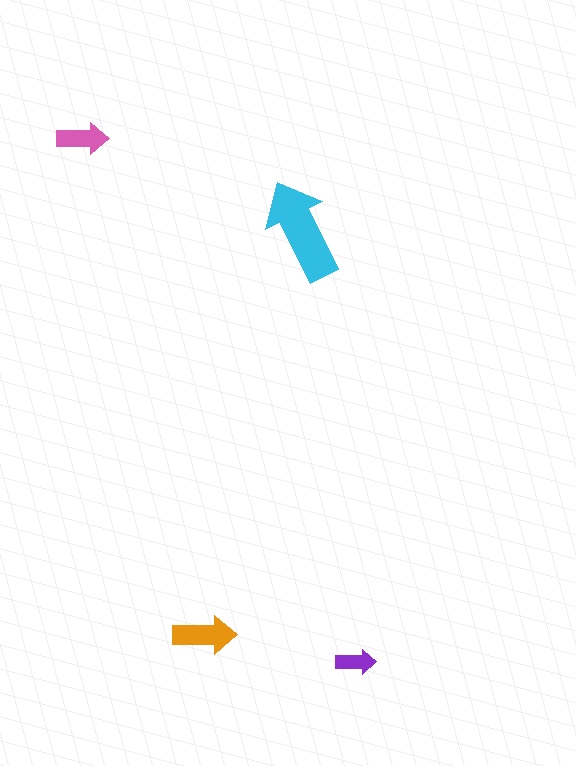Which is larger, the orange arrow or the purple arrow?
The orange one.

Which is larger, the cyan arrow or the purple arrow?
The cyan one.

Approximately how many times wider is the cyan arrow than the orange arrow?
About 1.5 times wider.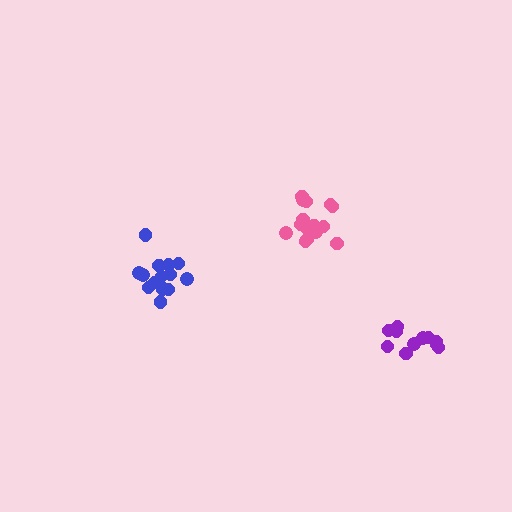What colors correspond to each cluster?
The clusters are colored: pink, blue, purple.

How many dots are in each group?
Group 1: 16 dots, Group 2: 15 dots, Group 3: 11 dots (42 total).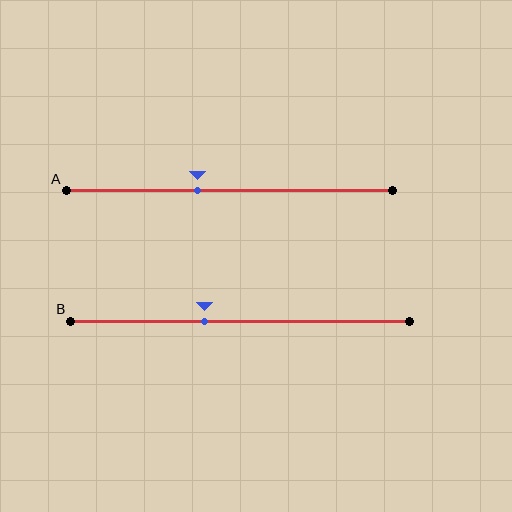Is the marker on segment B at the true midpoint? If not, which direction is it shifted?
No, the marker on segment B is shifted to the left by about 11% of the segment length.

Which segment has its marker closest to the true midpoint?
Segment A has its marker closest to the true midpoint.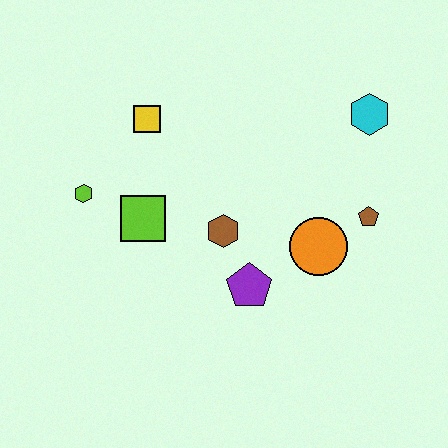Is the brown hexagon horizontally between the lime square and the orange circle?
Yes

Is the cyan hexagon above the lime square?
Yes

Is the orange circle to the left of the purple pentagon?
No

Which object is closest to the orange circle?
The brown pentagon is closest to the orange circle.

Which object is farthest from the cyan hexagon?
The lime hexagon is farthest from the cyan hexagon.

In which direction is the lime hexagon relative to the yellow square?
The lime hexagon is below the yellow square.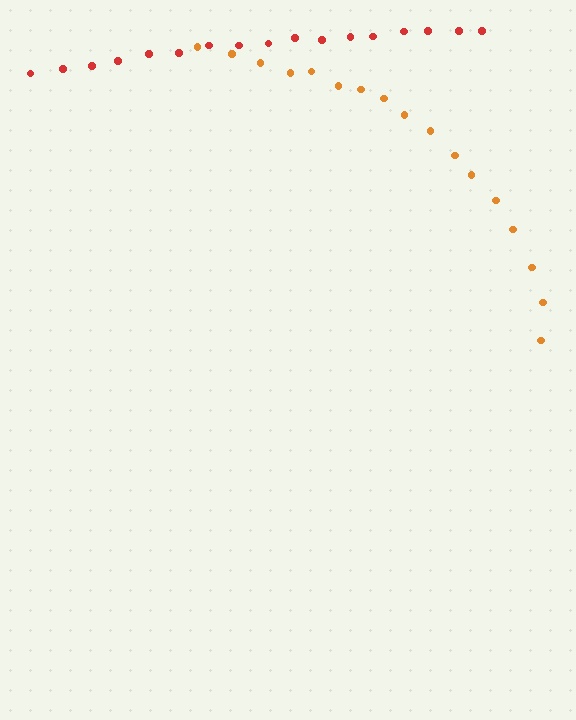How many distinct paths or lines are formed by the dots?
There are 2 distinct paths.